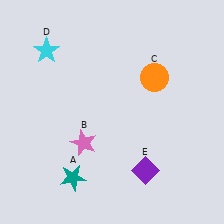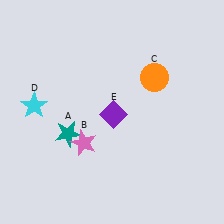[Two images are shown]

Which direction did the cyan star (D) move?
The cyan star (D) moved down.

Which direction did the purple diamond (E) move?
The purple diamond (E) moved up.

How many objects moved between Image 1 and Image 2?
3 objects moved between the two images.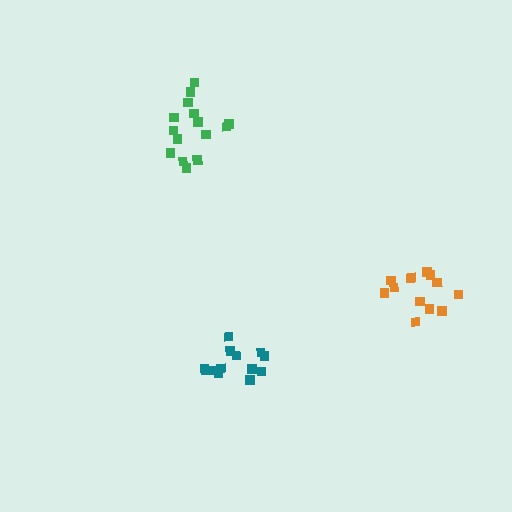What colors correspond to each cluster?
The clusters are colored: teal, green, orange.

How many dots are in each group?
Group 1: 13 dots, Group 2: 15 dots, Group 3: 13 dots (41 total).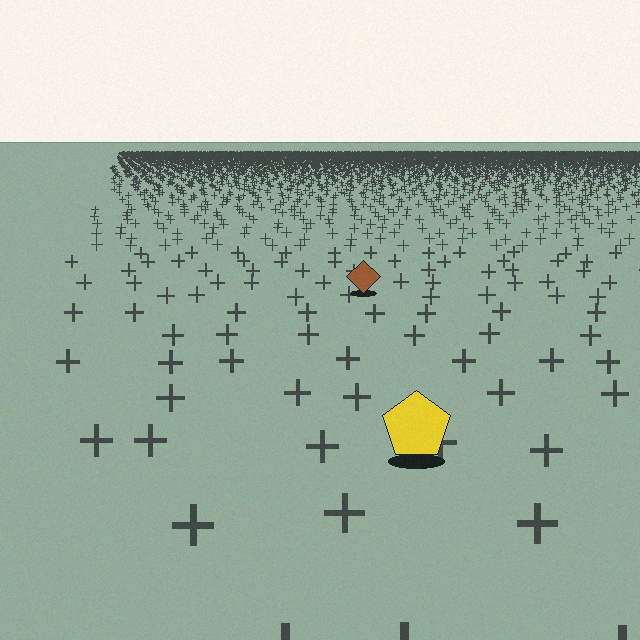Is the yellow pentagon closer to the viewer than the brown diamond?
Yes. The yellow pentagon is closer — you can tell from the texture gradient: the ground texture is coarser near it.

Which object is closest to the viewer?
The yellow pentagon is closest. The texture marks near it are larger and more spread out.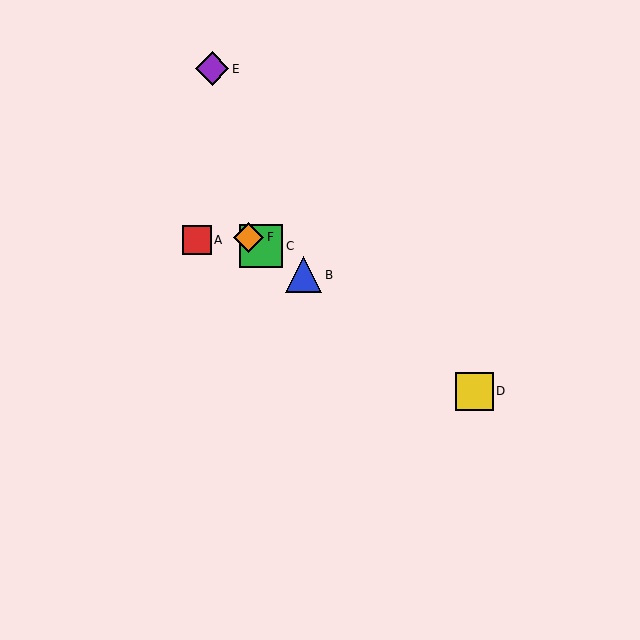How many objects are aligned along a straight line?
4 objects (B, C, D, F) are aligned along a straight line.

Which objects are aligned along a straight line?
Objects B, C, D, F are aligned along a straight line.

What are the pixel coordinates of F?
Object F is at (249, 237).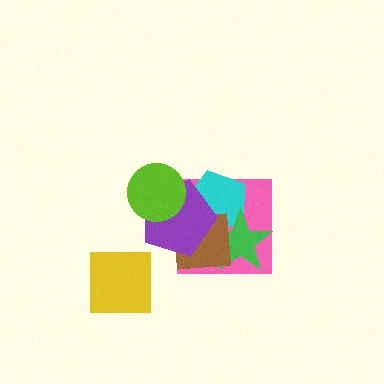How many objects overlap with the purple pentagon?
5 objects overlap with the purple pentagon.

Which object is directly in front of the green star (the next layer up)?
The brown square is directly in front of the green star.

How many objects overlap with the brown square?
4 objects overlap with the brown square.